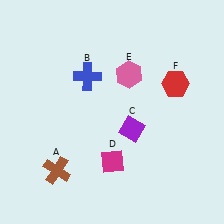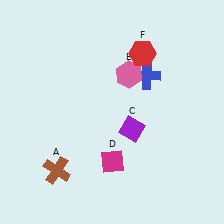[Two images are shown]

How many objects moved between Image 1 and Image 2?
2 objects moved between the two images.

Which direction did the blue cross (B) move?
The blue cross (B) moved right.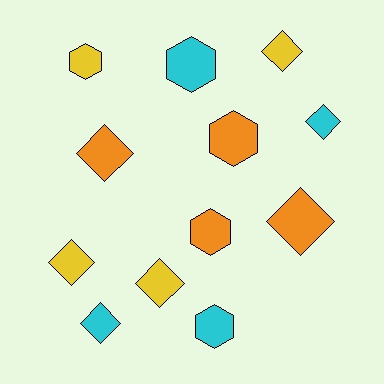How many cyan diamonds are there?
There are 2 cyan diamonds.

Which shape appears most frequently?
Diamond, with 7 objects.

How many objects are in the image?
There are 12 objects.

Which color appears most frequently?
Cyan, with 4 objects.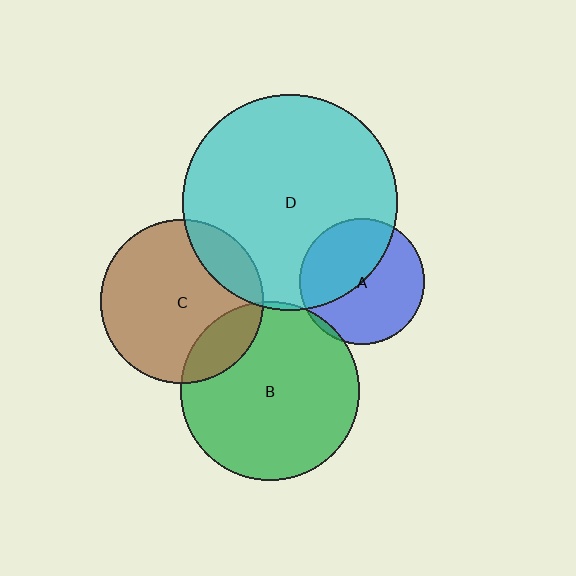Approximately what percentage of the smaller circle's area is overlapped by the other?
Approximately 5%.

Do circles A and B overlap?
Yes.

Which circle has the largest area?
Circle D (cyan).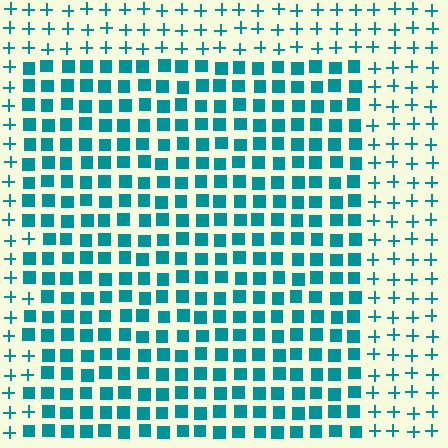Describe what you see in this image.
The image is filled with small teal elements arranged in a uniform grid. A rectangle-shaped region contains squares, while the surrounding area contains plus signs. The boundary is defined purely by the change in element shape.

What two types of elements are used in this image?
The image uses squares inside the rectangle region and plus signs outside it.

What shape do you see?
I see a rectangle.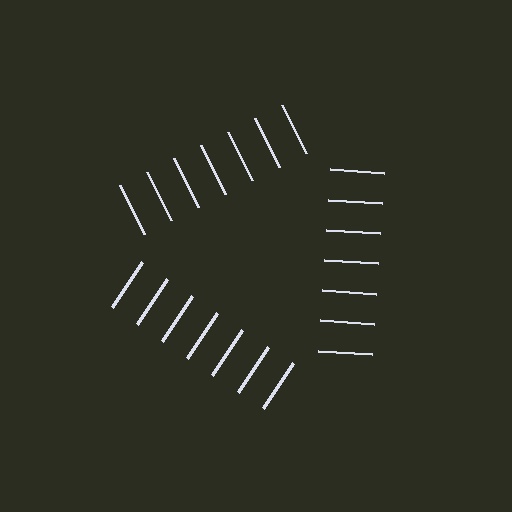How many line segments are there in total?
21 — 7 along each of the 3 edges.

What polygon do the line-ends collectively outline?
An illusory triangle — the line segments terminate on its edges but no continuous stroke is drawn.